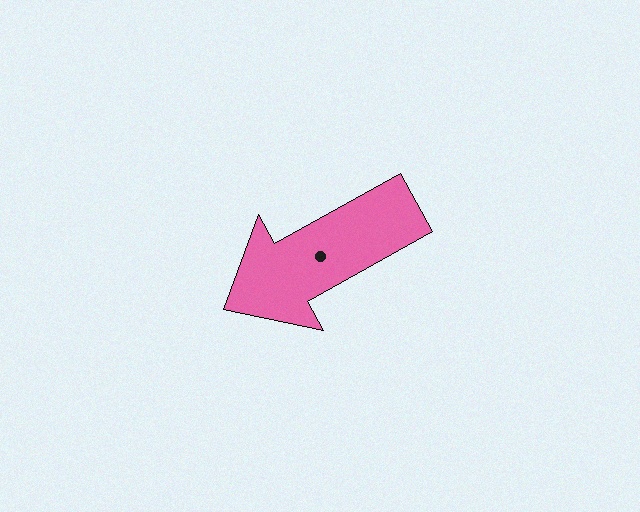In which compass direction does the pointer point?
Southwest.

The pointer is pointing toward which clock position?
Roughly 8 o'clock.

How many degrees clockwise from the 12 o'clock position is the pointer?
Approximately 241 degrees.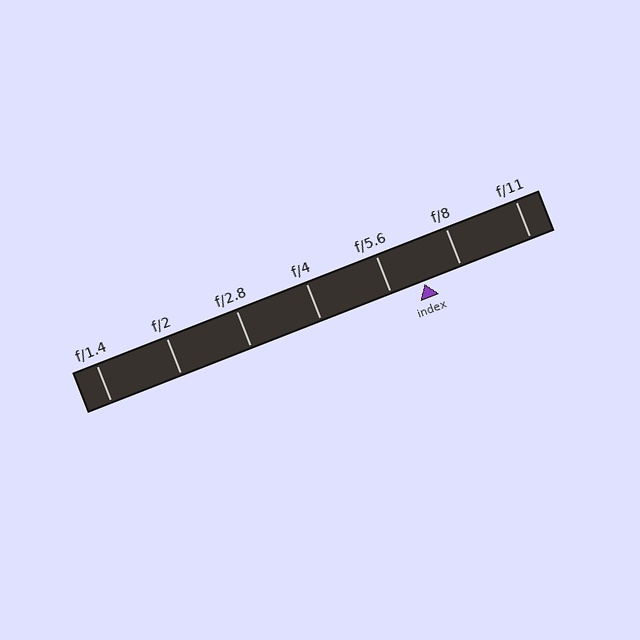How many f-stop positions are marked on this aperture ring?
There are 7 f-stop positions marked.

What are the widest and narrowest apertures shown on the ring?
The widest aperture shown is f/1.4 and the narrowest is f/11.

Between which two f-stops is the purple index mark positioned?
The index mark is between f/5.6 and f/8.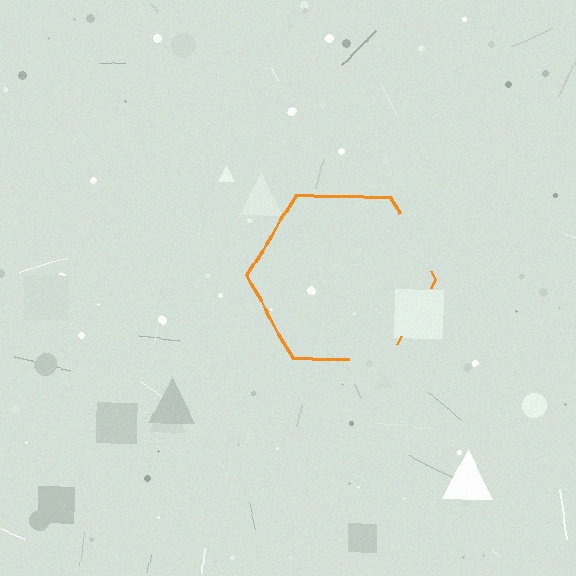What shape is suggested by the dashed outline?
The dashed outline suggests a hexagon.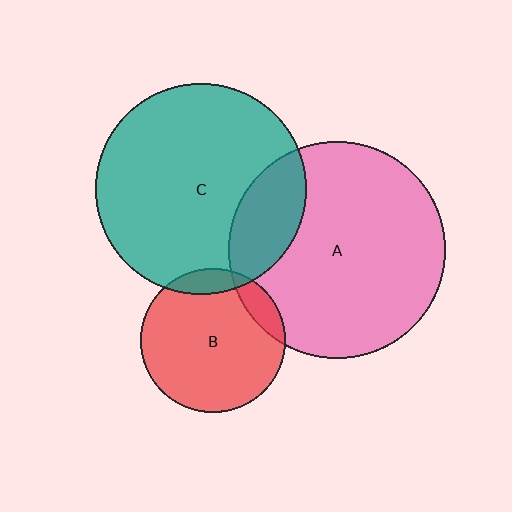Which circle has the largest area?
Circle A (pink).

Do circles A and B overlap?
Yes.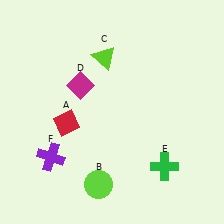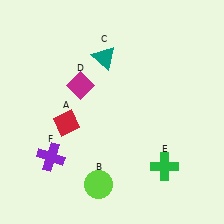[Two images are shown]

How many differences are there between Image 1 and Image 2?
There is 1 difference between the two images.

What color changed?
The triangle (C) changed from lime in Image 1 to teal in Image 2.